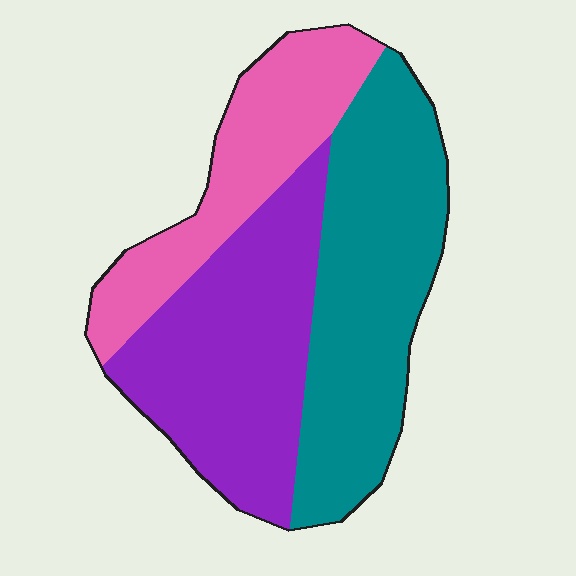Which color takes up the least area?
Pink, at roughly 25%.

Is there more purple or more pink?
Purple.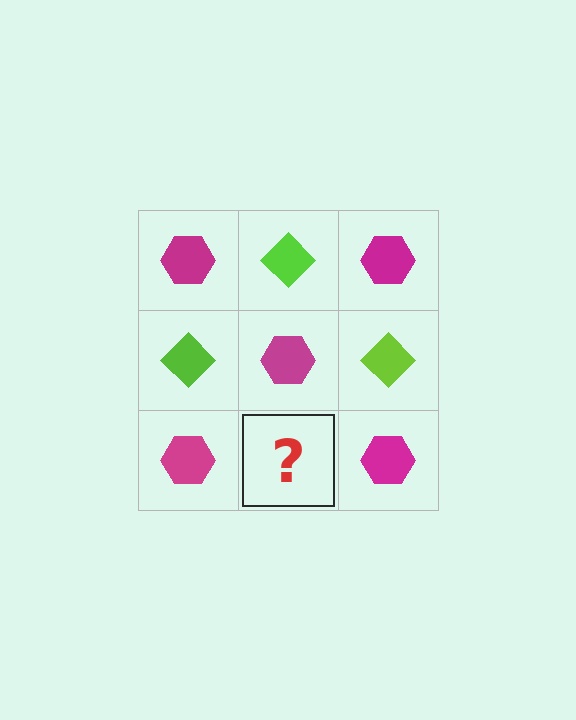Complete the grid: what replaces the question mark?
The question mark should be replaced with a lime diamond.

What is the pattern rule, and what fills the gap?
The rule is that it alternates magenta hexagon and lime diamond in a checkerboard pattern. The gap should be filled with a lime diamond.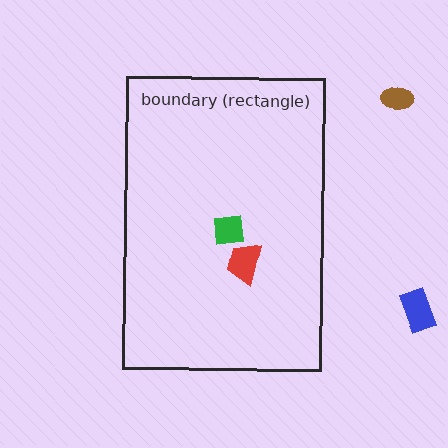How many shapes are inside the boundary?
2 inside, 2 outside.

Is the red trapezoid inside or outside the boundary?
Inside.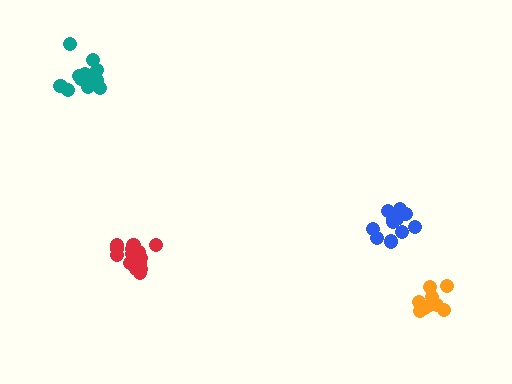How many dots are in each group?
Group 1: 12 dots, Group 2: 13 dots, Group 3: 9 dots, Group 4: 15 dots (49 total).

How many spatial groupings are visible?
There are 4 spatial groupings.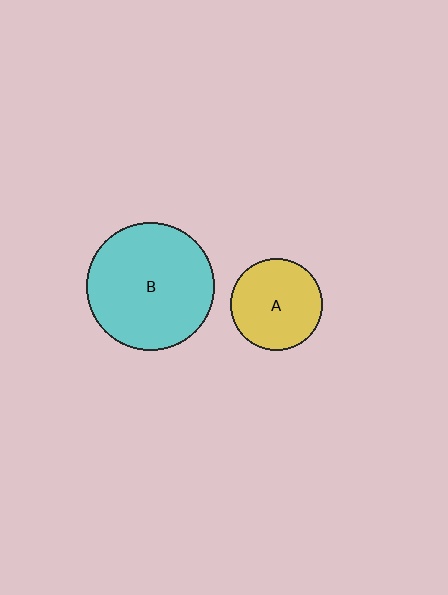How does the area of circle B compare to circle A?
Approximately 2.0 times.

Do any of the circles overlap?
No, none of the circles overlap.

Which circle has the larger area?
Circle B (cyan).